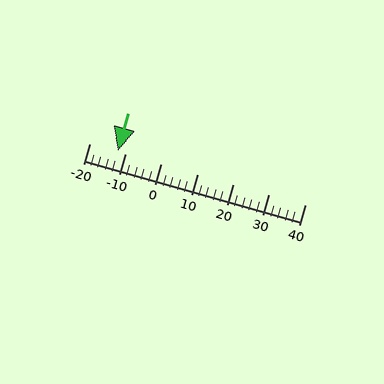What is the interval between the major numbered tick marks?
The major tick marks are spaced 10 units apart.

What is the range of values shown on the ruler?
The ruler shows values from -20 to 40.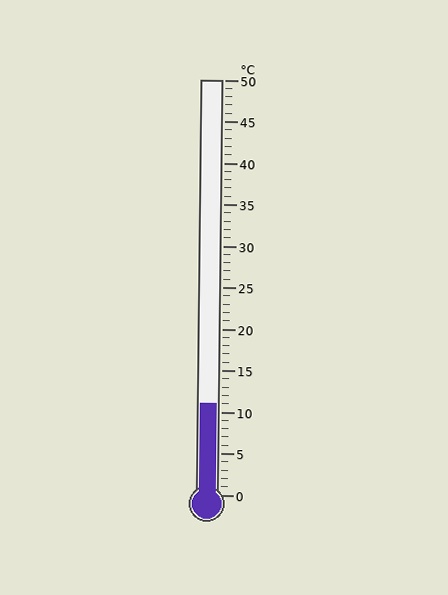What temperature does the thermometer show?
The thermometer shows approximately 11°C.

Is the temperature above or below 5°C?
The temperature is above 5°C.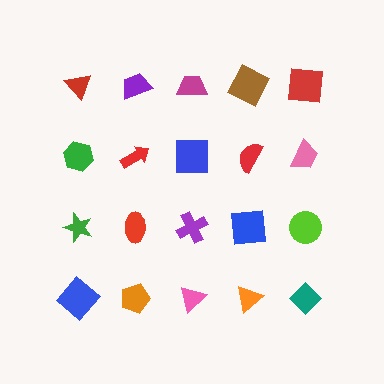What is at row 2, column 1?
A green hexagon.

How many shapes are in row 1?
5 shapes.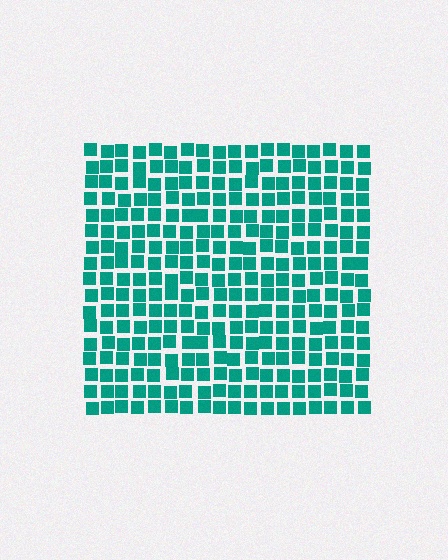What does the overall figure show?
The overall figure shows a square.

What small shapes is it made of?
It is made of small squares.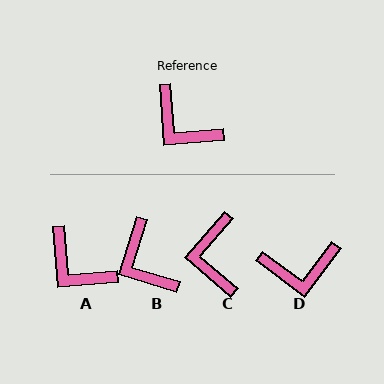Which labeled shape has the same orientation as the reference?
A.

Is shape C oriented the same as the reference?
No, it is off by about 45 degrees.